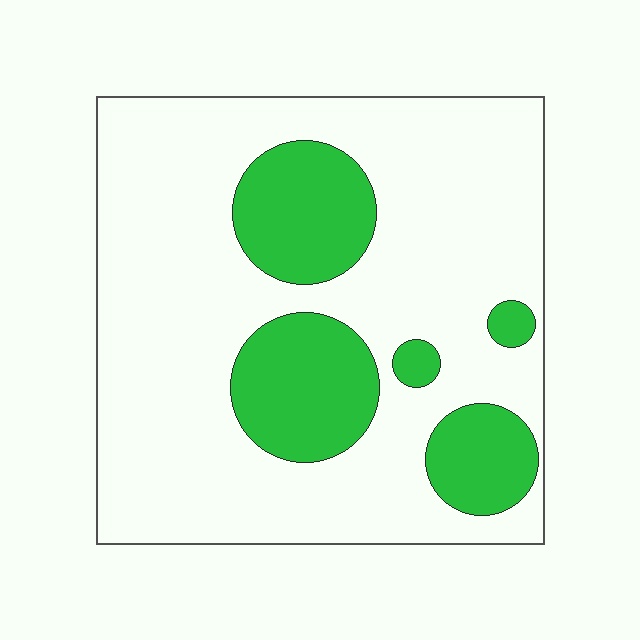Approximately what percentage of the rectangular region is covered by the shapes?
Approximately 25%.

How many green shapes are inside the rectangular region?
5.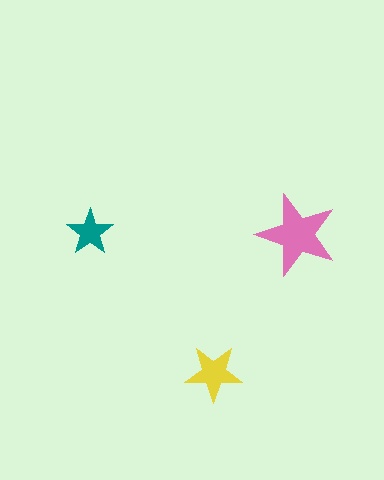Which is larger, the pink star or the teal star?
The pink one.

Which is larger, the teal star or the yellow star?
The yellow one.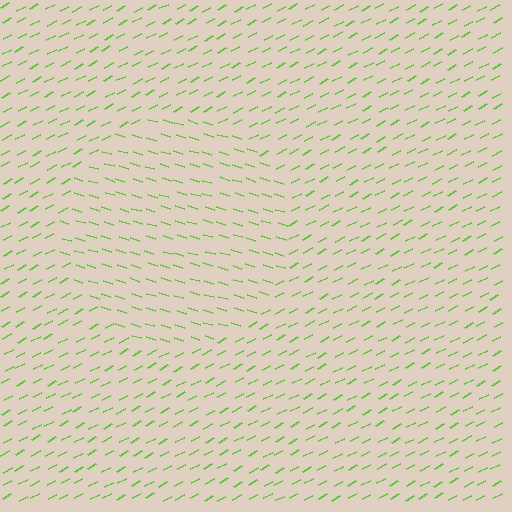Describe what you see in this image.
The image is filled with small lime line segments. A circle region in the image has lines oriented differently from the surrounding lines, creating a visible texture boundary.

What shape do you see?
I see a circle.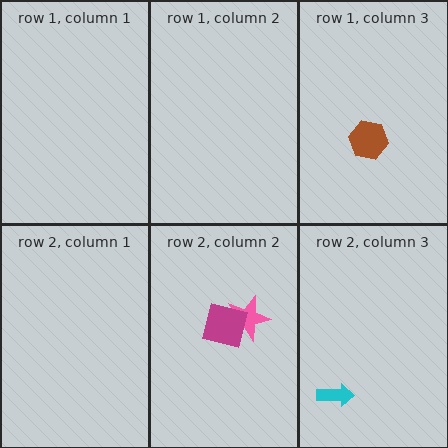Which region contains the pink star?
The row 2, column 2 region.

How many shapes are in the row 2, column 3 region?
1.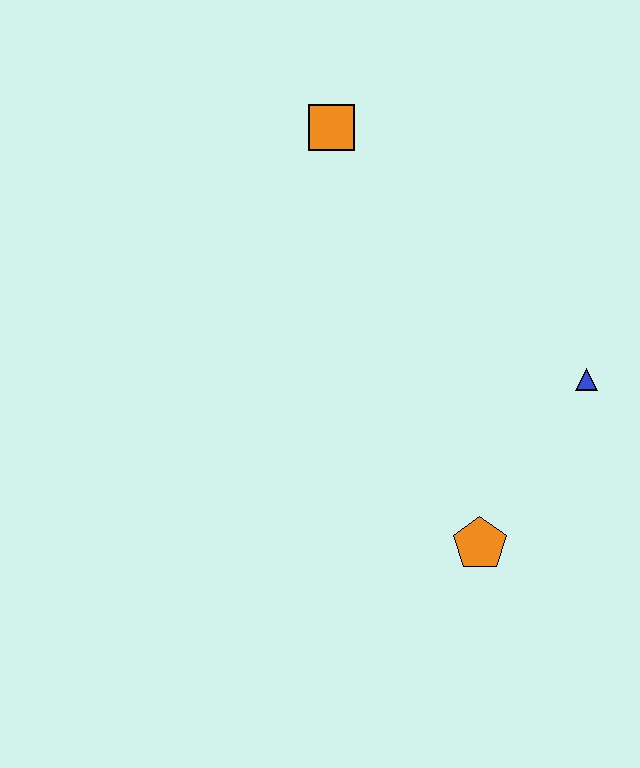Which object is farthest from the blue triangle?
The orange square is farthest from the blue triangle.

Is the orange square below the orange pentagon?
No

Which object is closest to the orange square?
The blue triangle is closest to the orange square.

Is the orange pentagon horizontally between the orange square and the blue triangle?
Yes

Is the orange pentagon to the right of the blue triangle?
No